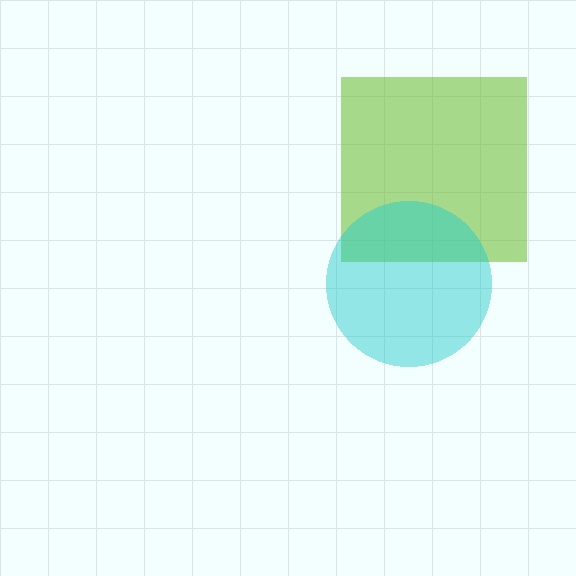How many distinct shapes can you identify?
There are 2 distinct shapes: a lime square, a cyan circle.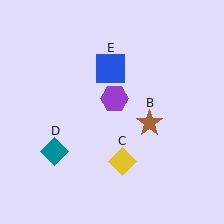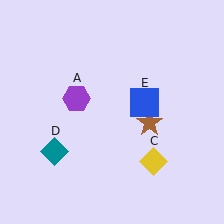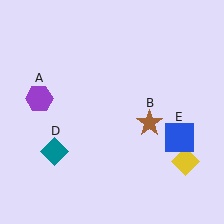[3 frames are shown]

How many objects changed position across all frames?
3 objects changed position: purple hexagon (object A), yellow diamond (object C), blue square (object E).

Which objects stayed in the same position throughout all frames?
Brown star (object B) and teal diamond (object D) remained stationary.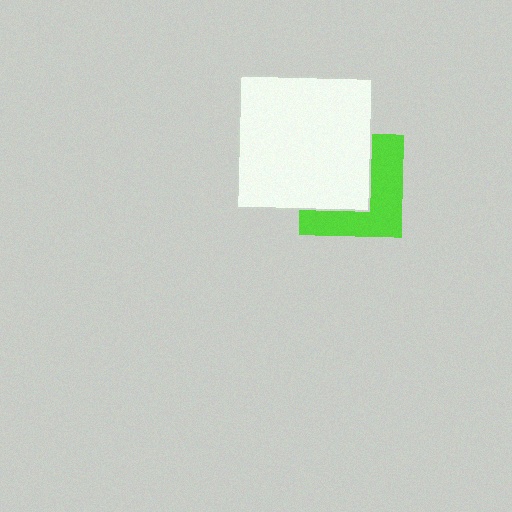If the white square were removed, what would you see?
You would see the complete lime square.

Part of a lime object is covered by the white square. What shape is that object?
It is a square.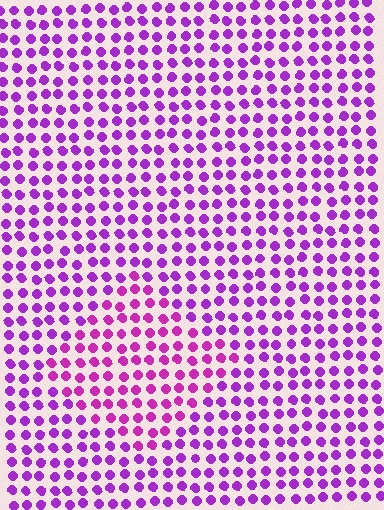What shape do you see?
I see a diamond.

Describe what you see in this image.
The image is filled with small purple elements in a uniform arrangement. A diamond-shaped region is visible where the elements are tinted to a slightly different hue, forming a subtle color boundary.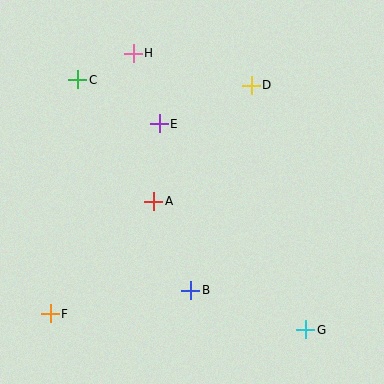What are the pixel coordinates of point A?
Point A is at (154, 201).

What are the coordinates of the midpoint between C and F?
The midpoint between C and F is at (64, 197).